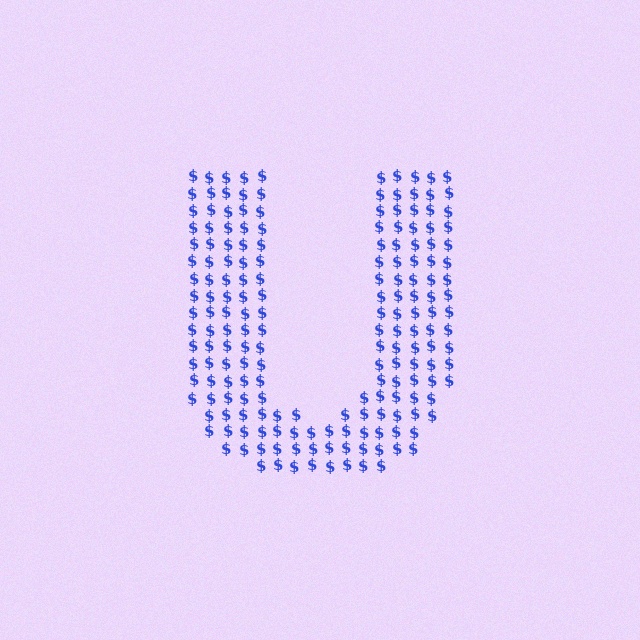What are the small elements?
The small elements are dollar signs.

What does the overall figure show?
The overall figure shows the letter U.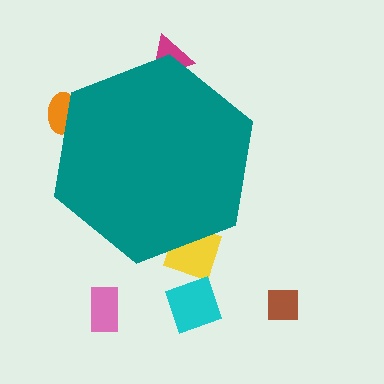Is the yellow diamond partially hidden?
Yes, the yellow diamond is partially hidden behind the teal hexagon.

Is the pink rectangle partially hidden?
No, the pink rectangle is fully visible.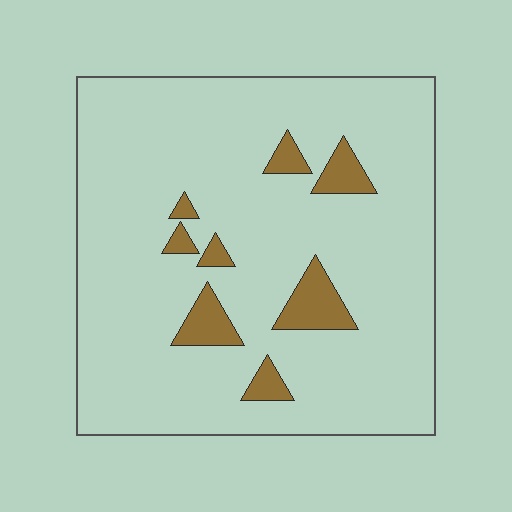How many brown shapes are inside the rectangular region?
8.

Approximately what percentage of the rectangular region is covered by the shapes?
Approximately 10%.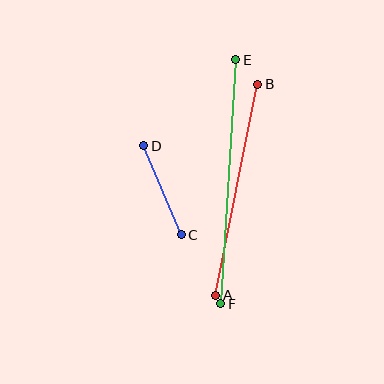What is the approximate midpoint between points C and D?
The midpoint is at approximately (162, 190) pixels.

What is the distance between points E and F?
The distance is approximately 244 pixels.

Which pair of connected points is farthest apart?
Points E and F are farthest apart.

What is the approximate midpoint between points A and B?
The midpoint is at approximately (237, 190) pixels.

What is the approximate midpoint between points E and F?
The midpoint is at approximately (228, 182) pixels.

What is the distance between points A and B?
The distance is approximately 215 pixels.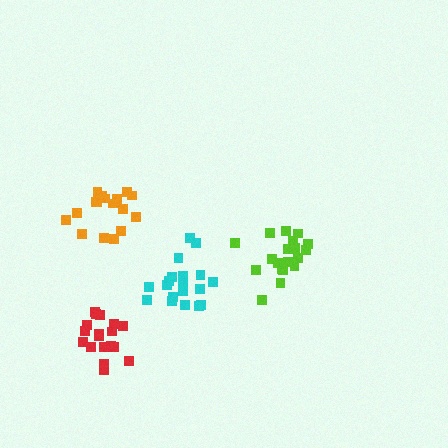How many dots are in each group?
Group 1: 19 dots, Group 2: 19 dots, Group 3: 19 dots, Group 4: 17 dots (74 total).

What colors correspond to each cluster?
The clusters are colored: cyan, red, lime, orange.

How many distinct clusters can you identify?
There are 4 distinct clusters.